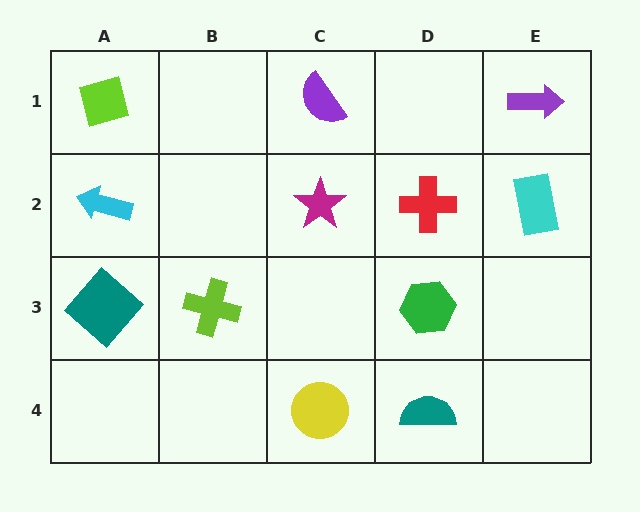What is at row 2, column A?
A cyan arrow.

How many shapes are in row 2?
4 shapes.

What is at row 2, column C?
A magenta star.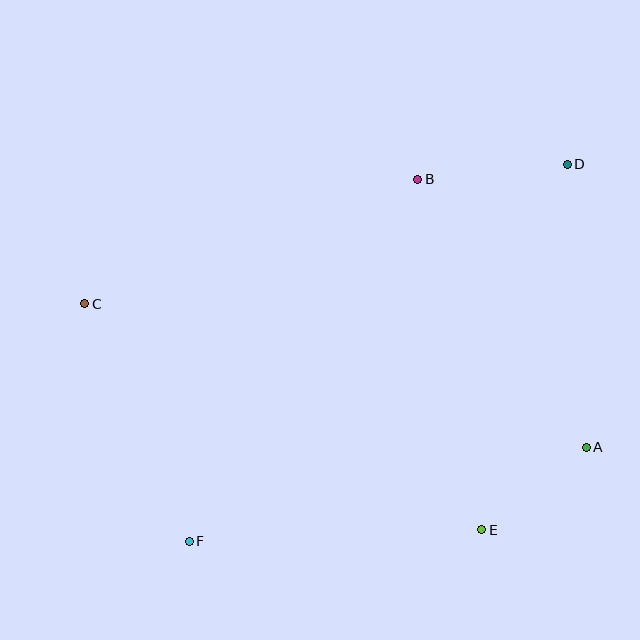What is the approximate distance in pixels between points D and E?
The distance between D and E is approximately 375 pixels.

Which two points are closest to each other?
Points A and E are closest to each other.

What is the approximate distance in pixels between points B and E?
The distance between B and E is approximately 356 pixels.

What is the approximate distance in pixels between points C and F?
The distance between C and F is approximately 259 pixels.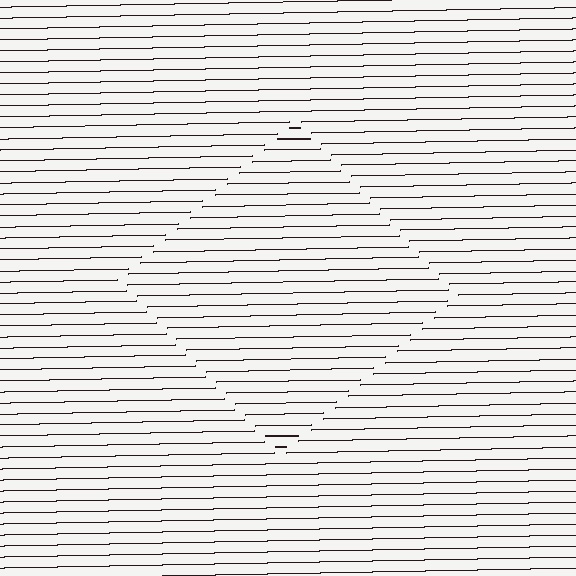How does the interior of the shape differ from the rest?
The interior of the shape contains the same grating, shifted by half a period — the contour is defined by the phase discontinuity where line-ends from the inner and outer gratings abut.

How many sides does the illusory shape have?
4 sides — the line-ends trace a square.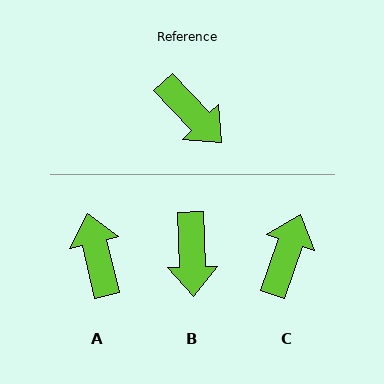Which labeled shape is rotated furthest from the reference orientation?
A, about 150 degrees away.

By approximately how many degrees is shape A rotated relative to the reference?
Approximately 150 degrees counter-clockwise.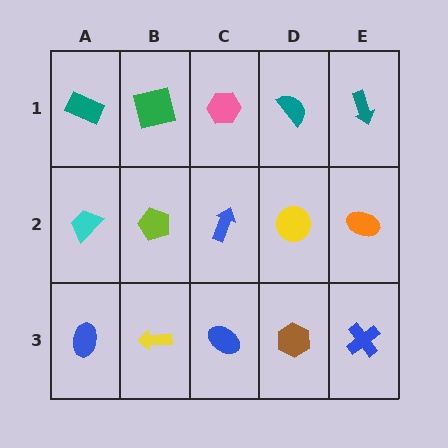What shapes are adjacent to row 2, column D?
A teal semicircle (row 1, column D), a brown hexagon (row 3, column D), a blue arrow (row 2, column C), an orange ellipse (row 2, column E).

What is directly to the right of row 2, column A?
A lime pentagon.